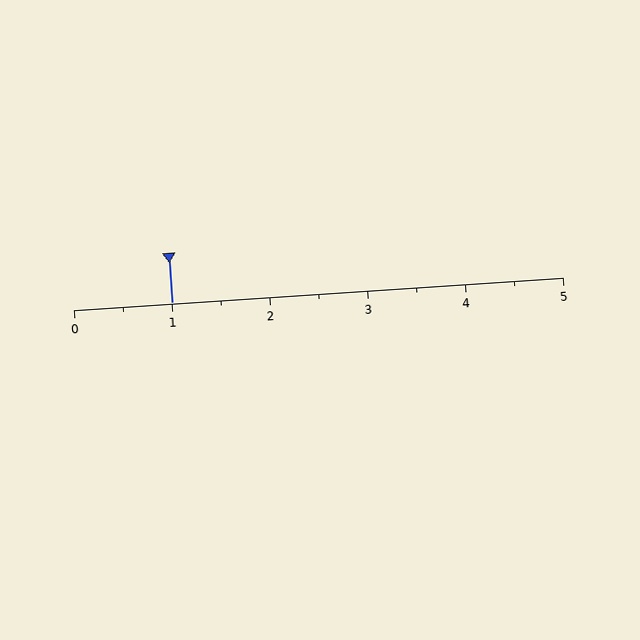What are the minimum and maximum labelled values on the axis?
The axis runs from 0 to 5.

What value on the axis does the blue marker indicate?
The marker indicates approximately 1.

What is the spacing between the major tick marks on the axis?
The major ticks are spaced 1 apart.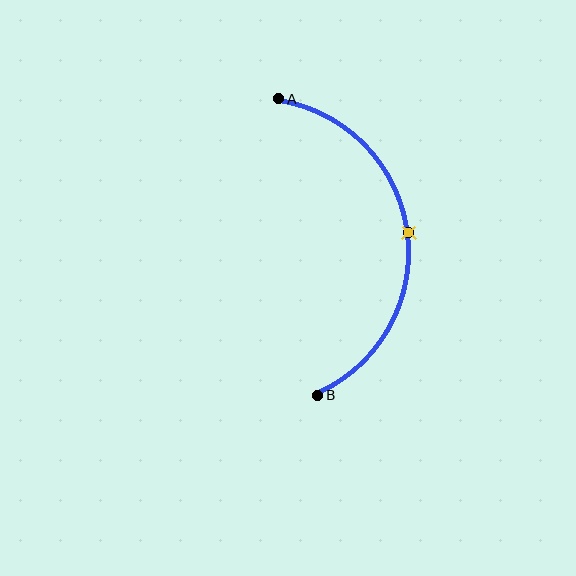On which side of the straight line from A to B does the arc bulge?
The arc bulges to the right of the straight line connecting A and B.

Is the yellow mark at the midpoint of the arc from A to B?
Yes. The yellow mark lies on the arc at equal arc-length from both A and B — it is the arc midpoint.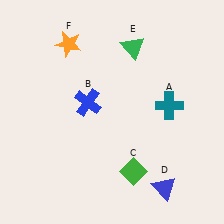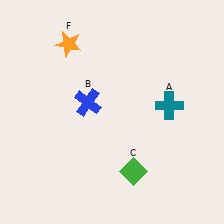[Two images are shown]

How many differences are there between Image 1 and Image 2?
There are 2 differences between the two images.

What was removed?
The blue triangle (D), the green triangle (E) were removed in Image 2.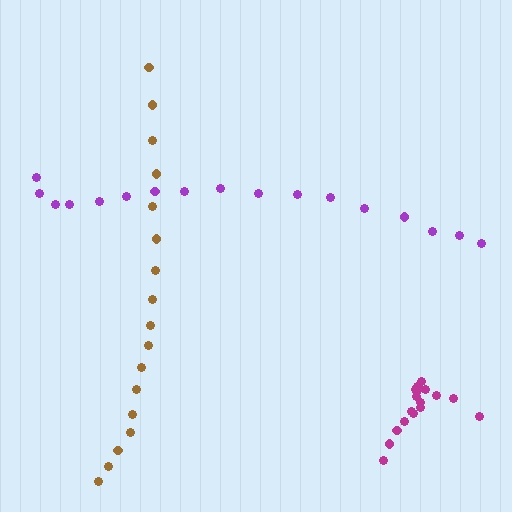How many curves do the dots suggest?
There are 3 distinct paths.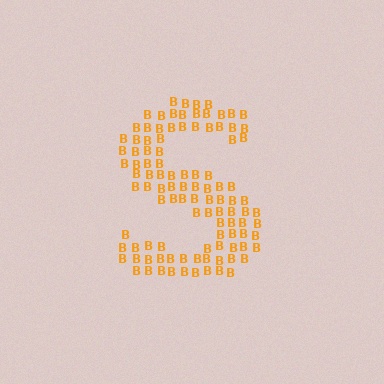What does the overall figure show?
The overall figure shows the letter S.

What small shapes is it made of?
It is made of small letter B's.